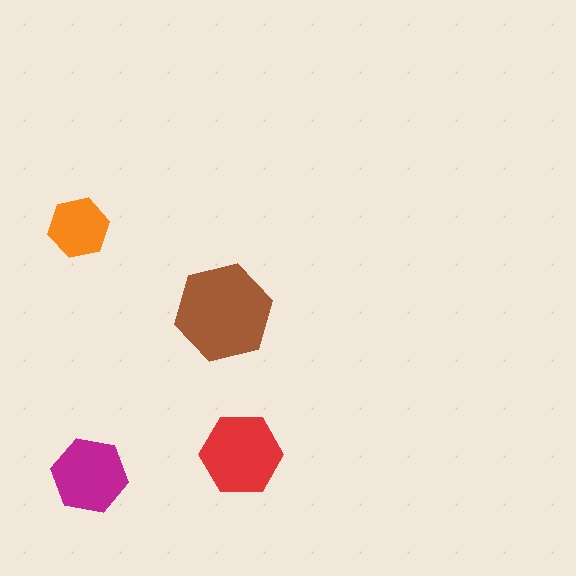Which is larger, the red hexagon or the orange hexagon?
The red one.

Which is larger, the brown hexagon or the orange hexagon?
The brown one.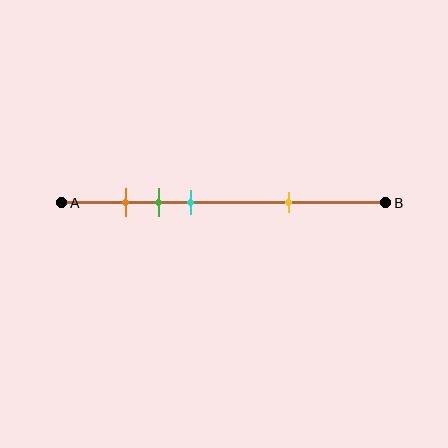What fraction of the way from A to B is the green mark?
The green mark is approximately 30% (0.3) of the way from A to B.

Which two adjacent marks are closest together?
The orange and green marks are the closest adjacent pair.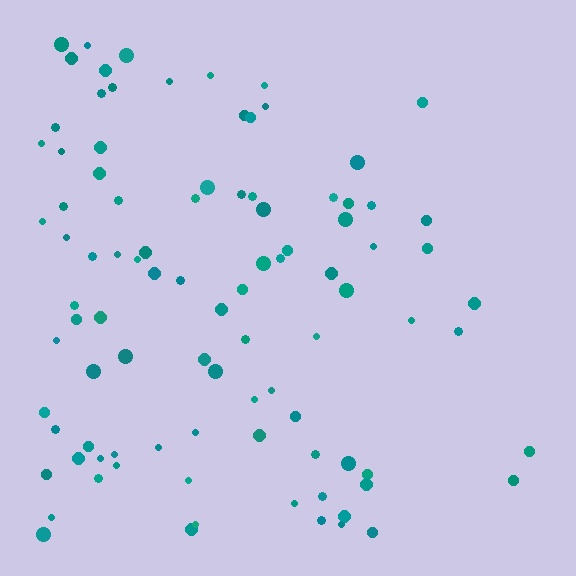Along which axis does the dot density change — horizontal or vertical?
Horizontal.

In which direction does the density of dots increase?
From right to left, with the left side densest.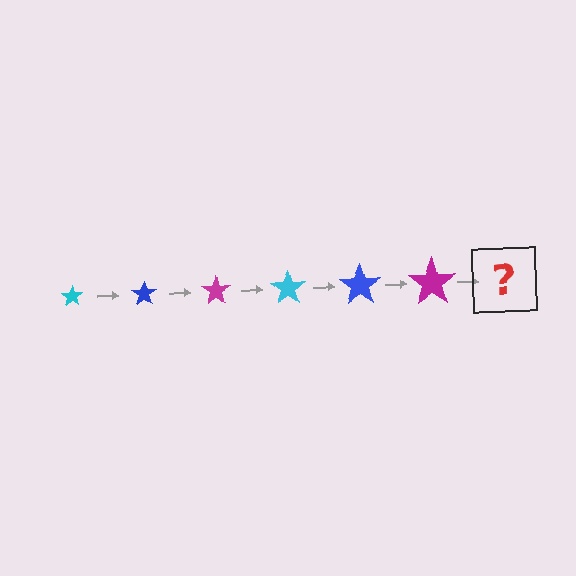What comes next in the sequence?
The next element should be a cyan star, larger than the previous one.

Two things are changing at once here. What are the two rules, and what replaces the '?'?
The two rules are that the star grows larger each step and the color cycles through cyan, blue, and magenta. The '?' should be a cyan star, larger than the previous one.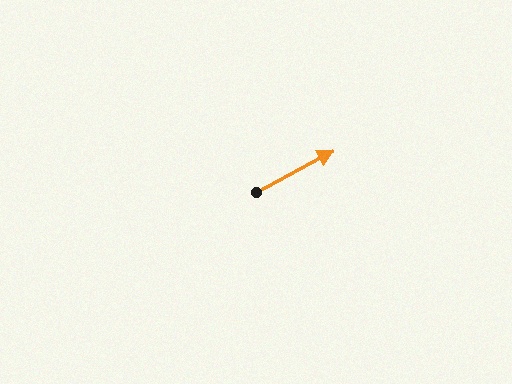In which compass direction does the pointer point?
Northeast.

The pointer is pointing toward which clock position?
Roughly 2 o'clock.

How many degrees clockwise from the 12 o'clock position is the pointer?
Approximately 62 degrees.